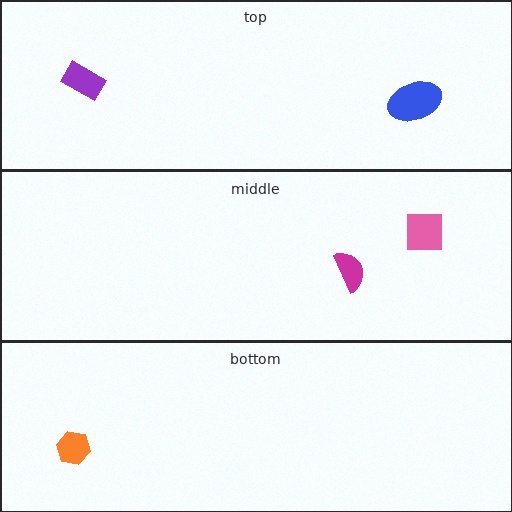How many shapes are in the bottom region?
1.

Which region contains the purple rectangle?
The top region.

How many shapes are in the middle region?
2.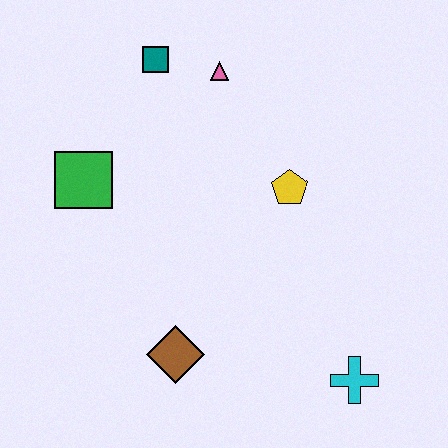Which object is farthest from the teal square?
The cyan cross is farthest from the teal square.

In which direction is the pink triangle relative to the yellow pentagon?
The pink triangle is above the yellow pentagon.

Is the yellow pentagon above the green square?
No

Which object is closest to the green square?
The teal square is closest to the green square.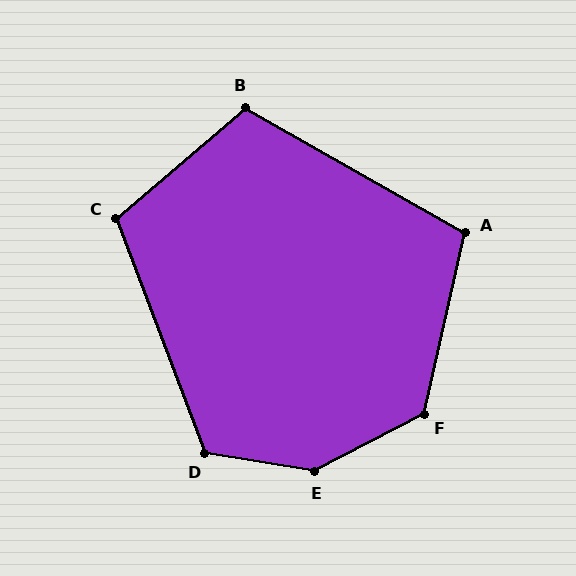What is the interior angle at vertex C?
Approximately 110 degrees (obtuse).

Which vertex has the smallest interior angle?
A, at approximately 107 degrees.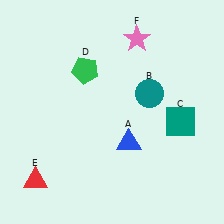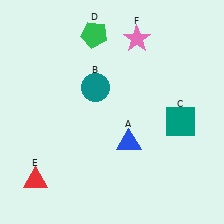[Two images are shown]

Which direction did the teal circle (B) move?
The teal circle (B) moved left.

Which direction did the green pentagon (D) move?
The green pentagon (D) moved up.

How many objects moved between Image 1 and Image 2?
2 objects moved between the two images.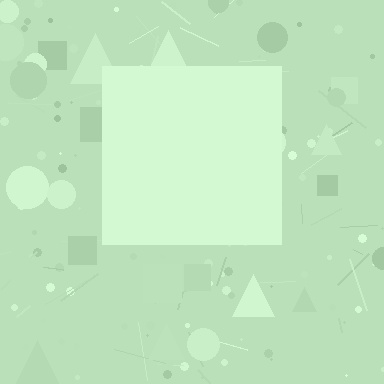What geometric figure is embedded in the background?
A square is embedded in the background.